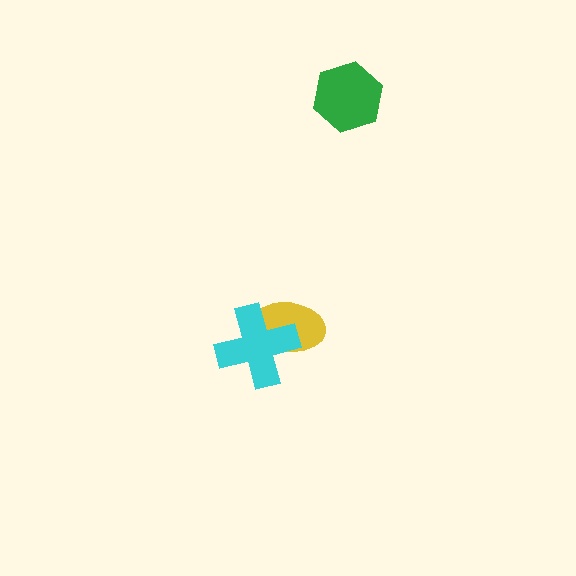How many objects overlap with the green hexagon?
0 objects overlap with the green hexagon.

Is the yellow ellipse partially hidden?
Yes, it is partially covered by another shape.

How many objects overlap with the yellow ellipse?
1 object overlaps with the yellow ellipse.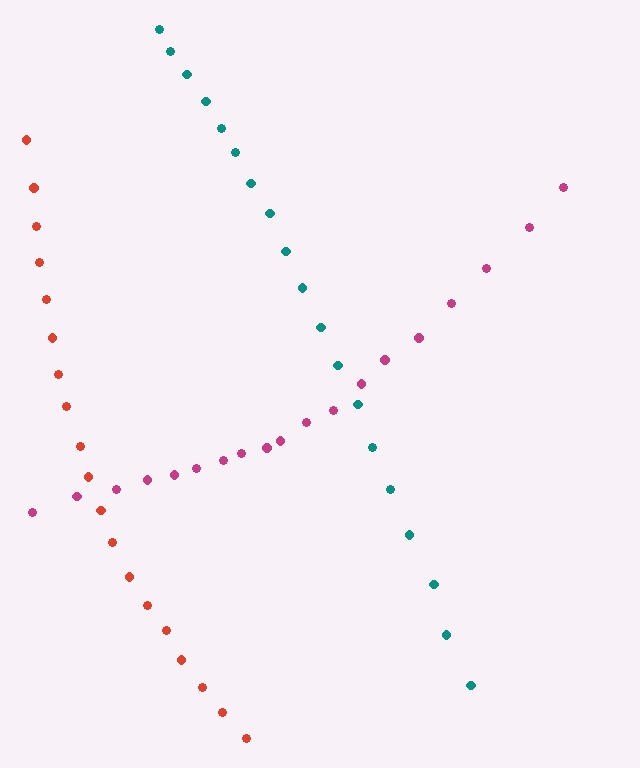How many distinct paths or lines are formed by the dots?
There are 3 distinct paths.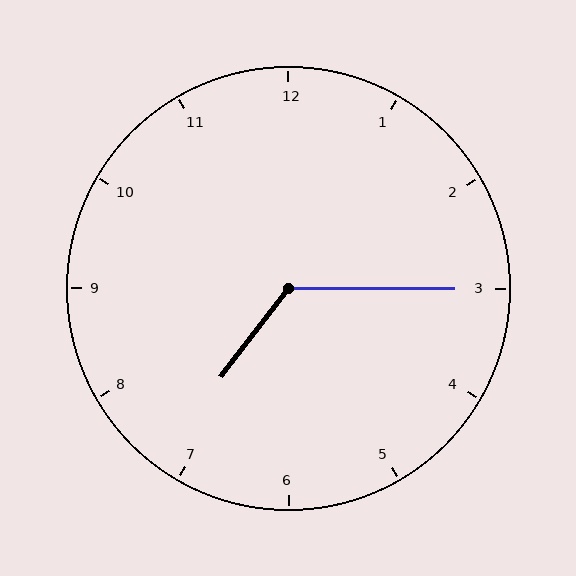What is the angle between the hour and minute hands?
Approximately 128 degrees.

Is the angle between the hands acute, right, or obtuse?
It is obtuse.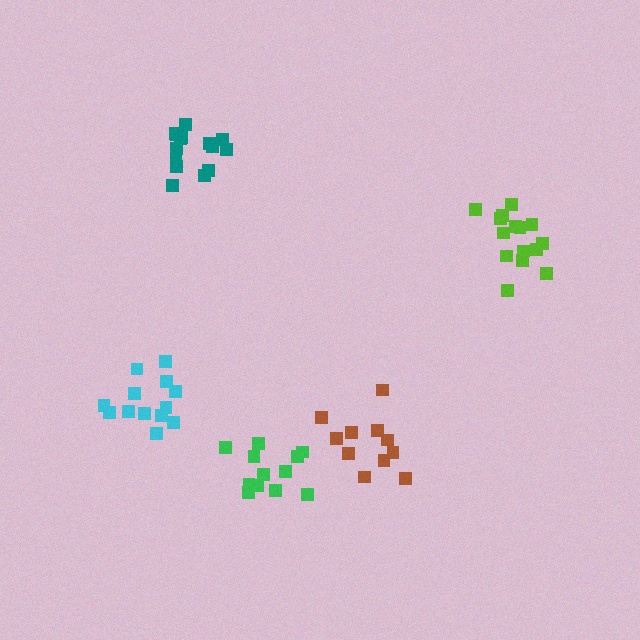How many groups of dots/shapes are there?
There are 5 groups.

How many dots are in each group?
Group 1: 15 dots, Group 2: 13 dots, Group 3: 11 dots, Group 4: 12 dots, Group 5: 15 dots (66 total).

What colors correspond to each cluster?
The clusters are colored: lime, cyan, brown, green, teal.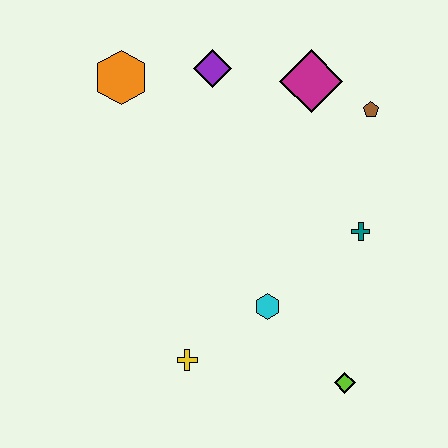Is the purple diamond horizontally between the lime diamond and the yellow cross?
Yes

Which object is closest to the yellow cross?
The cyan hexagon is closest to the yellow cross.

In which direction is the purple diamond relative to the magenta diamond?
The purple diamond is to the left of the magenta diamond.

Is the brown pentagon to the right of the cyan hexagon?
Yes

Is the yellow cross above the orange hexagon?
No